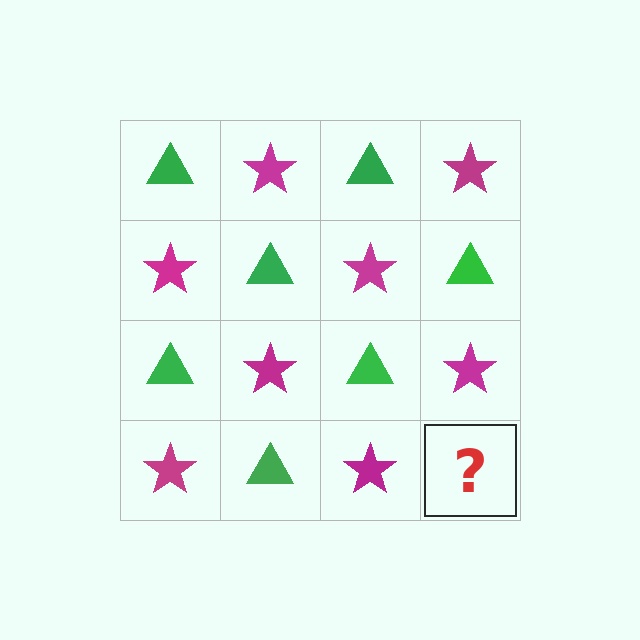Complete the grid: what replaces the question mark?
The question mark should be replaced with a green triangle.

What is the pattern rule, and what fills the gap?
The rule is that it alternates green triangle and magenta star in a checkerboard pattern. The gap should be filled with a green triangle.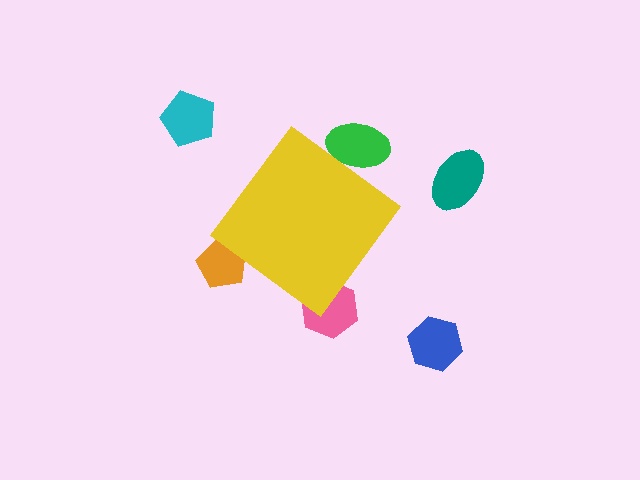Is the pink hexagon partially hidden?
Yes, the pink hexagon is partially hidden behind the yellow diamond.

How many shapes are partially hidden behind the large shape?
3 shapes are partially hidden.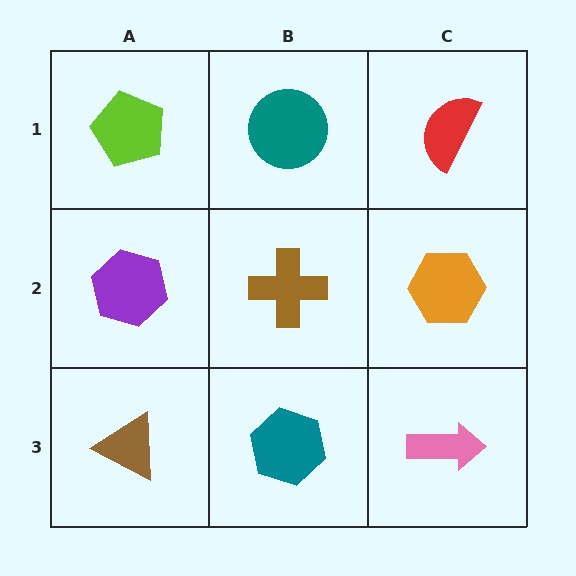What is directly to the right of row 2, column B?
An orange hexagon.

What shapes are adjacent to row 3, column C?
An orange hexagon (row 2, column C), a teal hexagon (row 3, column B).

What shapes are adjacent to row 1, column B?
A brown cross (row 2, column B), a lime pentagon (row 1, column A), a red semicircle (row 1, column C).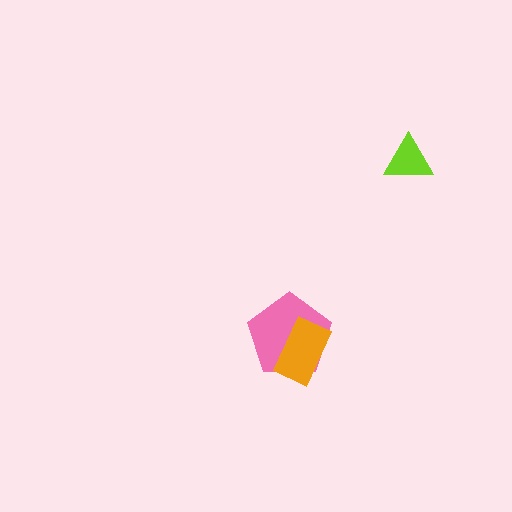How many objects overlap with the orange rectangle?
1 object overlaps with the orange rectangle.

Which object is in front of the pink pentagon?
The orange rectangle is in front of the pink pentagon.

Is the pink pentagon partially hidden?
Yes, it is partially covered by another shape.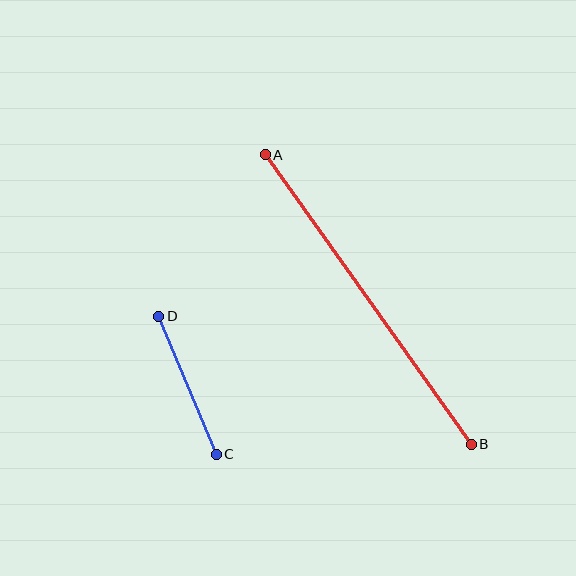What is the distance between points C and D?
The distance is approximately 149 pixels.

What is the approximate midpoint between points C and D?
The midpoint is at approximately (187, 385) pixels.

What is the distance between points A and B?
The distance is approximately 356 pixels.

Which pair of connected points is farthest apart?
Points A and B are farthest apart.